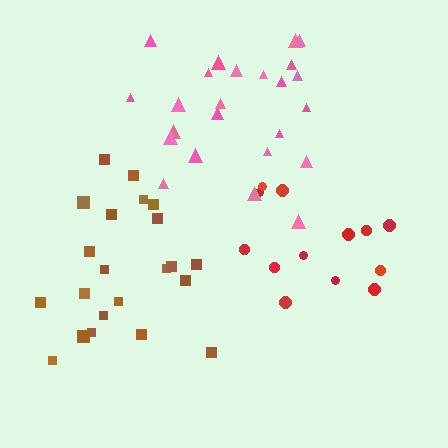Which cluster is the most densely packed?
Pink.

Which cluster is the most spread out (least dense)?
Brown.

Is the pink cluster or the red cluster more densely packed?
Pink.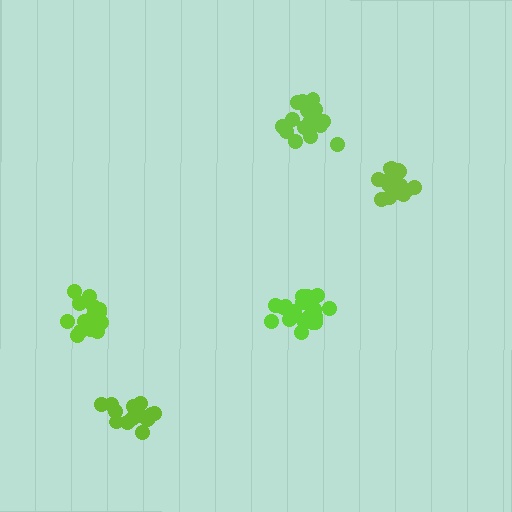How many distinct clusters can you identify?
There are 5 distinct clusters.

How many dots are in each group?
Group 1: 15 dots, Group 2: 20 dots, Group 3: 15 dots, Group 4: 15 dots, Group 5: 18 dots (83 total).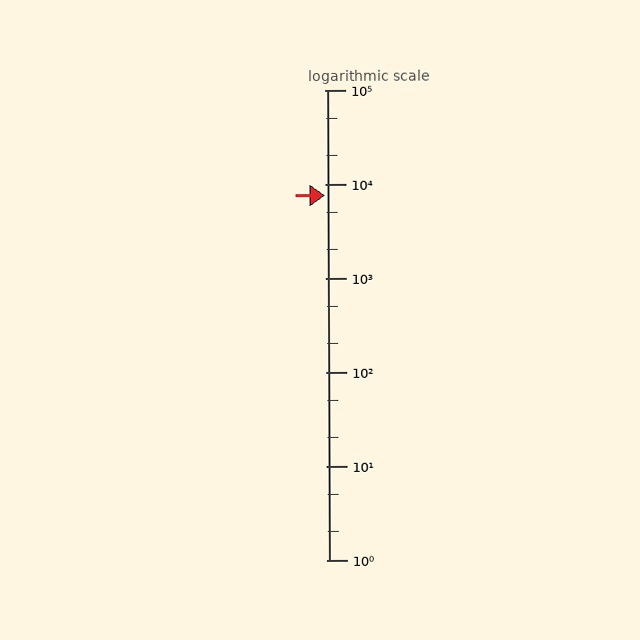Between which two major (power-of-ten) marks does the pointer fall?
The pointer is between 1000 and 10000.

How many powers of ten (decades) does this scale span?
The scale spans 5 decades, from 1 to 100000.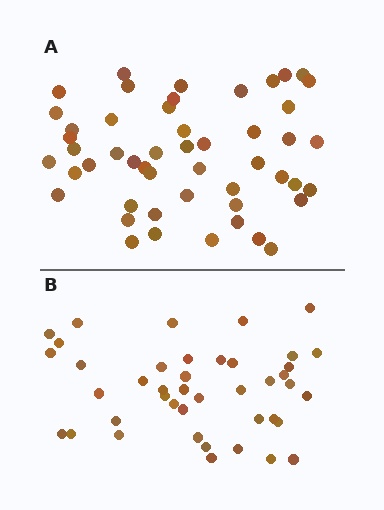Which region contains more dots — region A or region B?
Region A (the top region) has more dots.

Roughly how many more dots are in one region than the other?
Region A has roughly 8 or so more dots than region B.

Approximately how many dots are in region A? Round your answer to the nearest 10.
About 50 dots.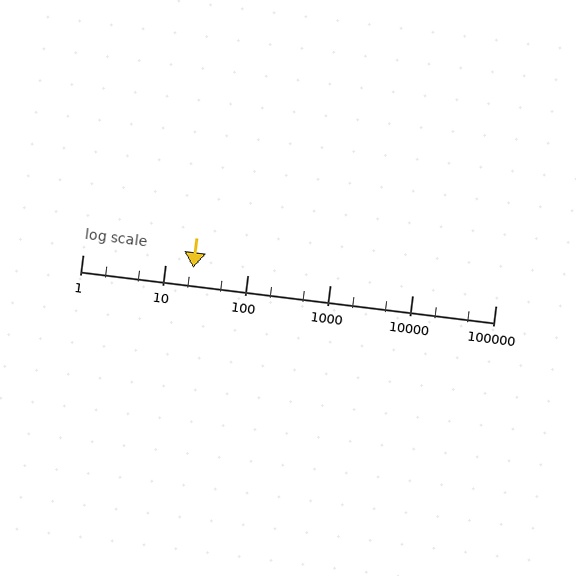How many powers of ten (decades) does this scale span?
The scale spans 5 decades, from 1 to 100000.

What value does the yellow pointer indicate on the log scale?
The pointer indicates approximately 22.